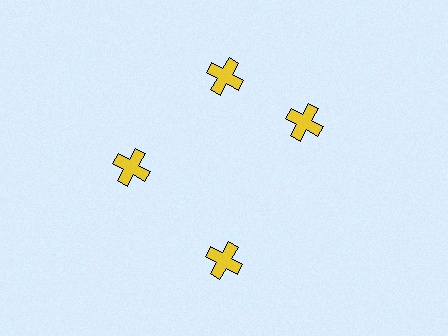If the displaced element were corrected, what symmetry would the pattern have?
It would have 4-fold rotational symmetry — the pattern would map onto itself every 90 degrees.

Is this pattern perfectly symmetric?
No. The 4 yellow crosses are arranged in a ring, but one element near the 3 o'clock position is rotated out of alignment along the ring, breaking the 4-fold rotational symmetry.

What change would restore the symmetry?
The symmetry would be restored by rotating it back into even spacing with its neighbors so that all 4 crosses sit at equal angles and equal distance from the center.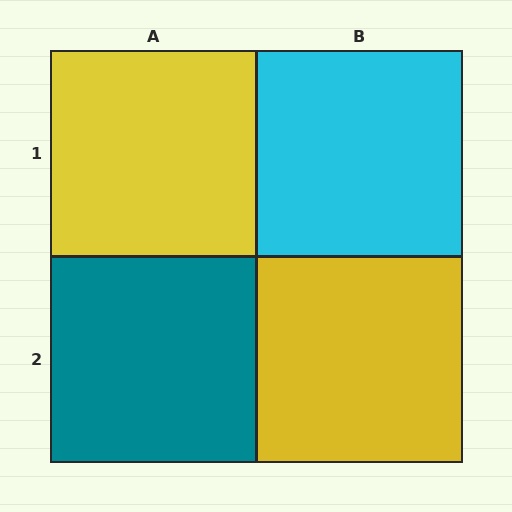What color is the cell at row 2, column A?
Teal.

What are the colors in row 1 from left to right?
Yellow, cyan.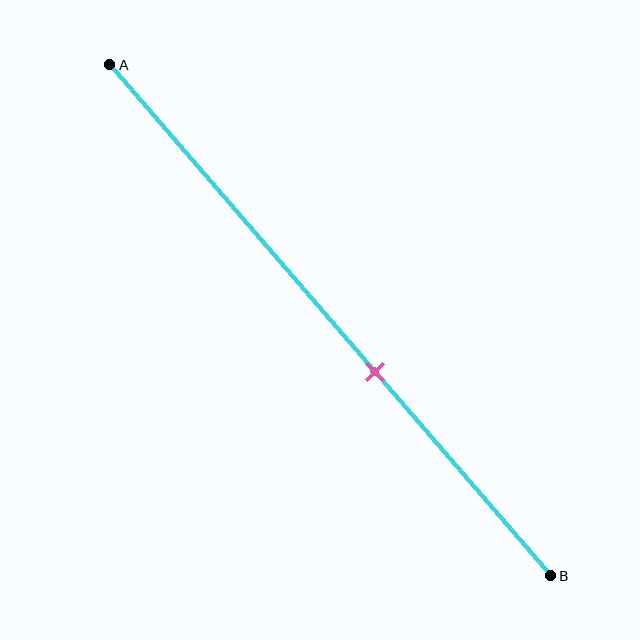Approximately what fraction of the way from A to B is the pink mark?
The pink mark is approximately 60% of the way from A to B.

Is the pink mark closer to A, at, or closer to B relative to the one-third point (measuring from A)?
The pink mark is closer to point B than the one-third point of segment AB.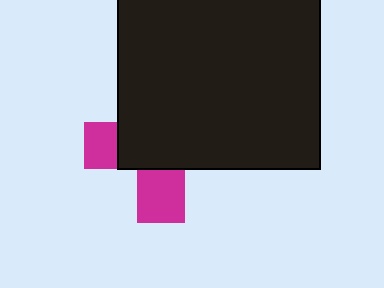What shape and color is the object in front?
The object in front is a black square.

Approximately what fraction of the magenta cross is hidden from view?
Roughly 67% of the magenta cross is hidden behind the black square.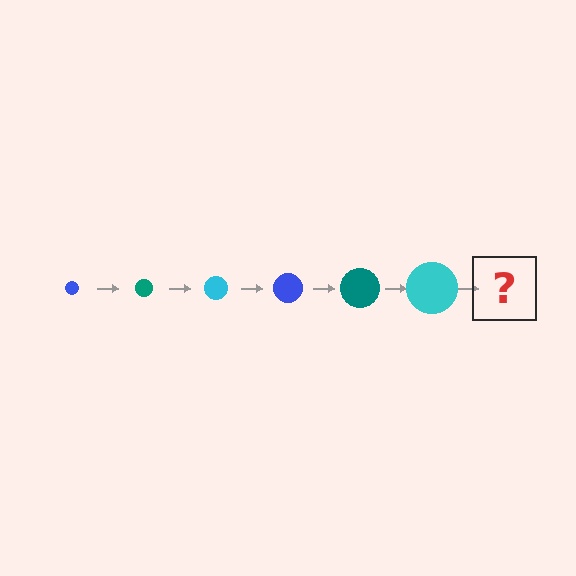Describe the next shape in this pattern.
It should be a blue circle, larger than the previous one.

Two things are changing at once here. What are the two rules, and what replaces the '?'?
The two rules are that the circle grows larger each step and the color cycles through blue, teal, and cyan. The '?' should be a blue circle, larger than the previous one.